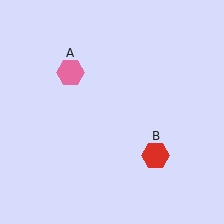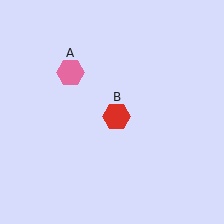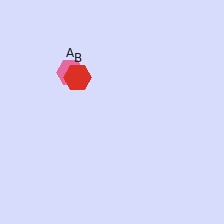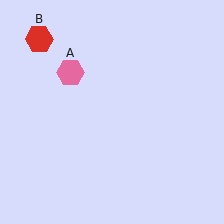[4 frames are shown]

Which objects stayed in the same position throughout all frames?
Pink hexagon (object A) remained stationary.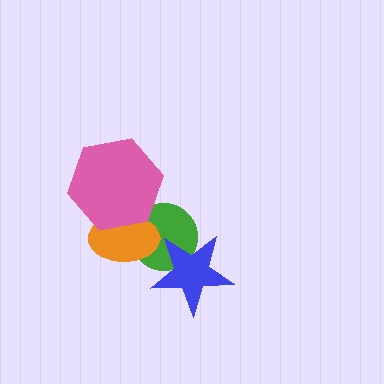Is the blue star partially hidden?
No, no other shape covers it.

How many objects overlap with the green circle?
3 objects overlap with the green circle.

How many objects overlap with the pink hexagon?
2 objects overlap with the pink hexagon.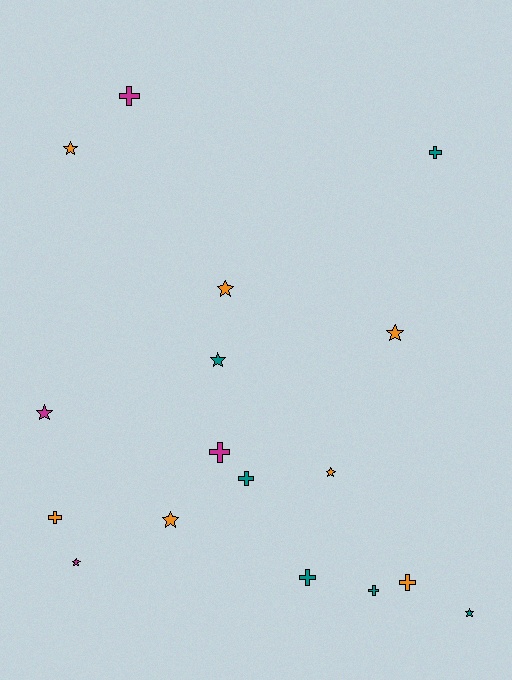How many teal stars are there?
There are 2 teal stars.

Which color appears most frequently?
Orange, with 7 objects.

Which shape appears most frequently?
Star, with 9 objects.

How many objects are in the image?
There are 17 objects.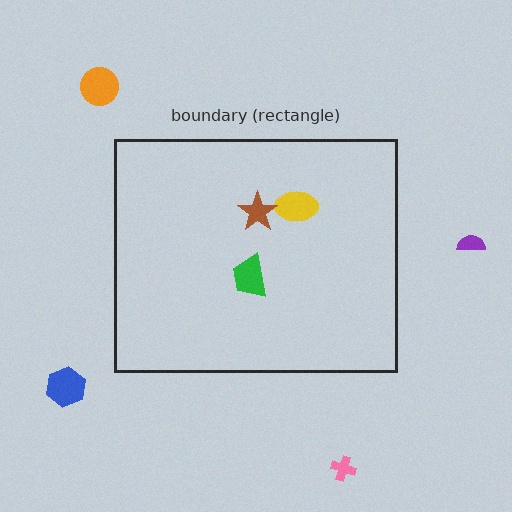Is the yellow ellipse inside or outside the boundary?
Inside.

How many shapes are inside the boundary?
3 inside, 4 outside.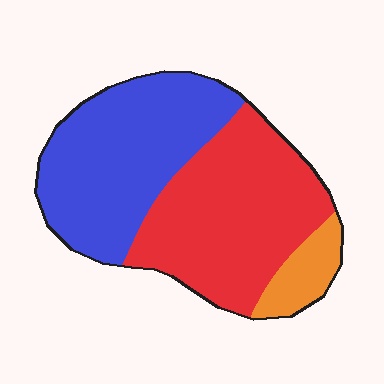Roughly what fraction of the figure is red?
Red takes up about one half (1/2) of the figure.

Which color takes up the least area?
Orange, at roughly 10%.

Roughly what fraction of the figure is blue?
Blue covers 44% of the figure.